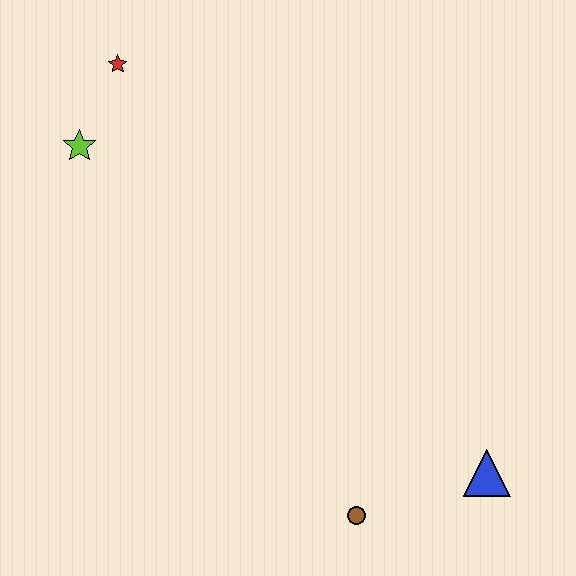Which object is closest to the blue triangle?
The brown circle is closest to the blue triangle.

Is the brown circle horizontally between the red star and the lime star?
No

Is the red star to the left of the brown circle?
Yes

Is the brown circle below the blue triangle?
Yes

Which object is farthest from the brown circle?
The red star is farthest from the brown circle.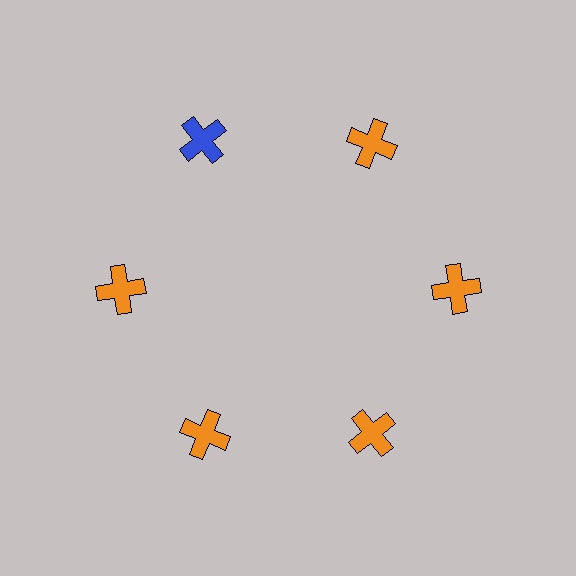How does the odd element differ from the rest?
It has a different color: blue instead of orange.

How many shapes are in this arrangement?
There are 6 shapes arranged in a ring pattern.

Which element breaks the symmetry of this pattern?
The blue cross at roughly the 11 o'clock position breaks the symmetry. All other shapes are orange crosses.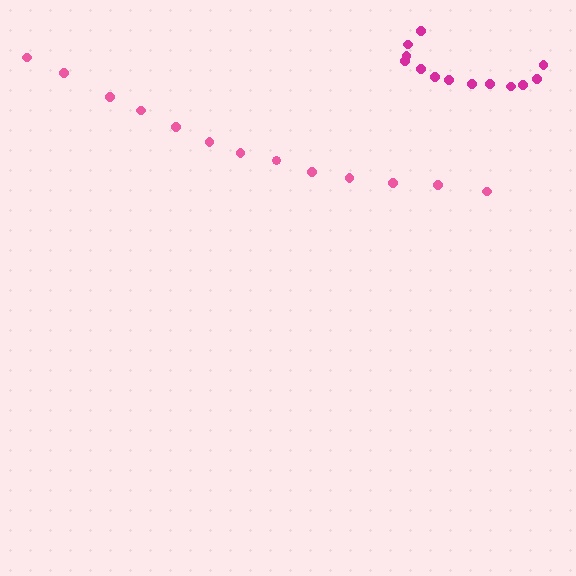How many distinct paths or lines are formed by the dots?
There are 2 distinct paths.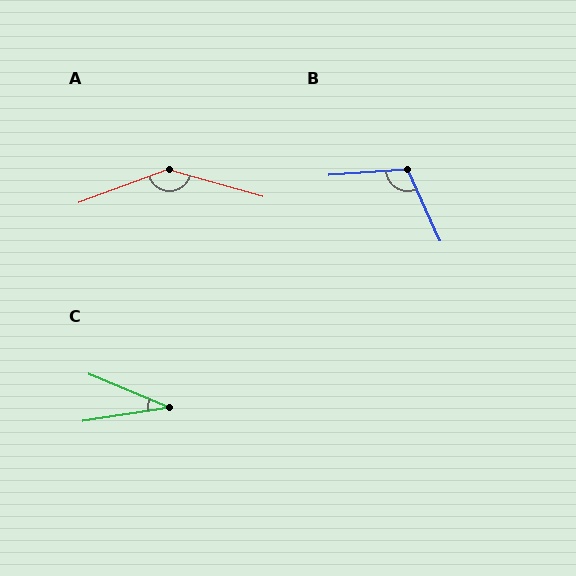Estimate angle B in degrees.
Approximately 111 degrees.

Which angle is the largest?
A, at approximately 144 degrees.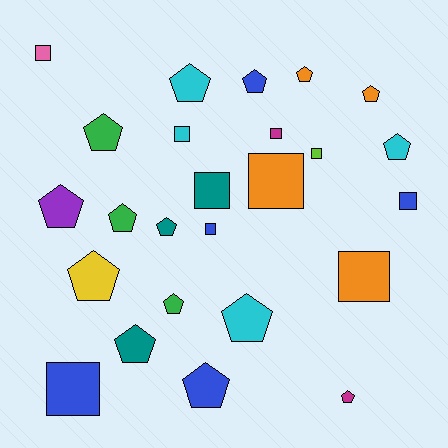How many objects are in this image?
There are 25 objects.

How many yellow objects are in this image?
There is 1 yellow object.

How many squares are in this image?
There are 10 squares.